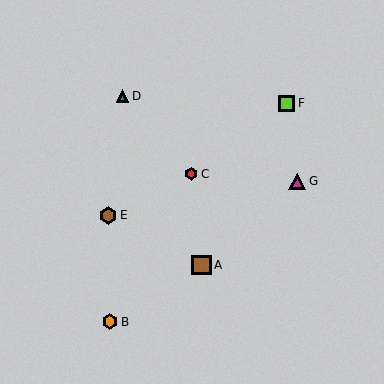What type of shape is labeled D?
Shape D is a teal triangle.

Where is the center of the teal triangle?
The center of the teal triangle is at (123, 96).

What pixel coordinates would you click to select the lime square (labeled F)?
Click at (287, 103) to select the lime square F.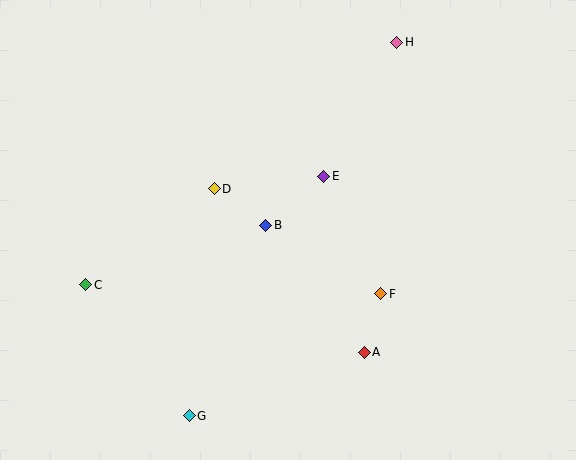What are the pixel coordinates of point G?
Point G is at (189, 416).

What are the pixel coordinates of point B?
Point B is at (266, 225).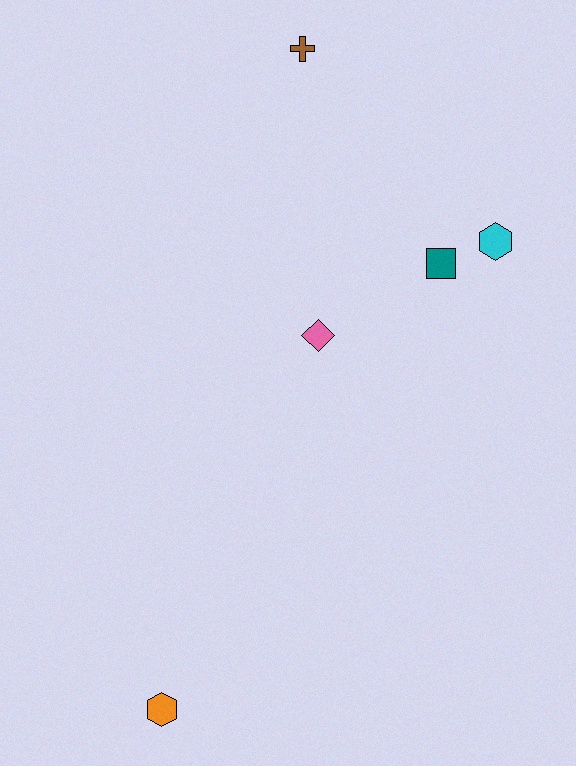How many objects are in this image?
There are 5 objects.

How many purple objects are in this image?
There are no purple objects.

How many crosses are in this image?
There is 1 cross.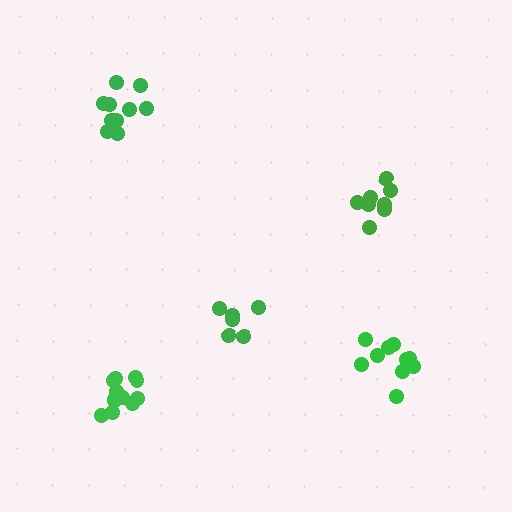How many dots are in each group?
Group 1: 10 dots, Group 2: 8 dots, Group 3: 10 dots, Group 4: 12 dots, Group 5: 7 dots (47 total).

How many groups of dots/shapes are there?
There are 5 groups.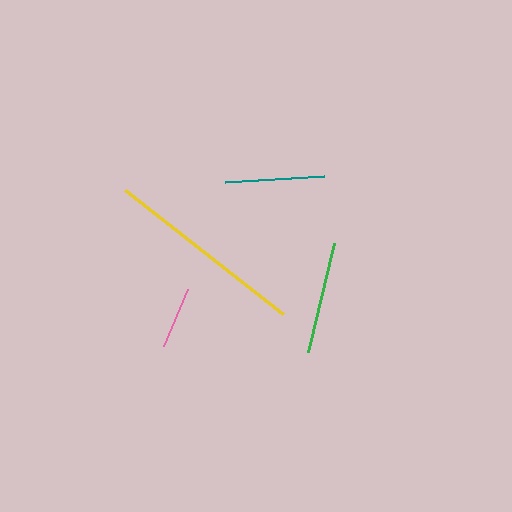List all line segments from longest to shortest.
From longest to shortest: yellow, green, teal, pink.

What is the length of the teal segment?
The teal segment is approximately 100 pixels long.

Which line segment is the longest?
The yellow line is the longest at approximately 201 pixels.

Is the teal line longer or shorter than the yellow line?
The yellow line is longer than the teal line.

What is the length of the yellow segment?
The yellow segment is approximately 201 pixels long.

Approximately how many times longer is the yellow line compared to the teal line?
The yellow line is approximately 2.0 times the length of the teal line.